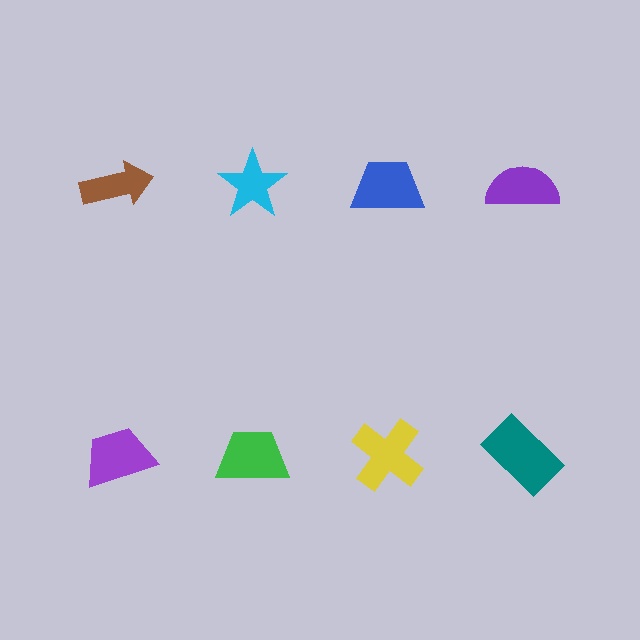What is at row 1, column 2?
A cyan star.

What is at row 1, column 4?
A purple semicircle.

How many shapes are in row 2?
4 shapes.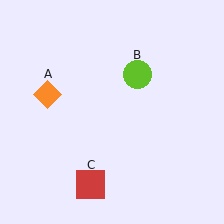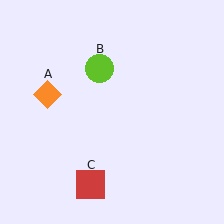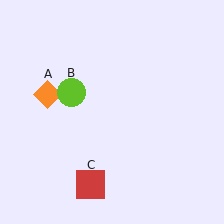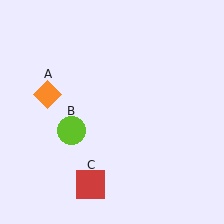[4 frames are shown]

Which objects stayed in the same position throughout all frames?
Orange diamond (object A) and red square (object C) remained stationary.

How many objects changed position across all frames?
1 object changed position: lime circle (object B).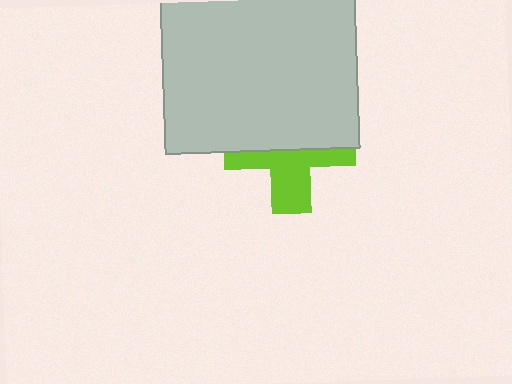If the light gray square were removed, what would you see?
You would see the complete lime cross.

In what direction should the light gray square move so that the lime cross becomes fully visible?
The light gray square should move up. That is the shortest direction to clear the overlap and leave the lime cross fully visible.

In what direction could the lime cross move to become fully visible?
The lime cross could move down. That would shift it out from behind the light gray square entirely.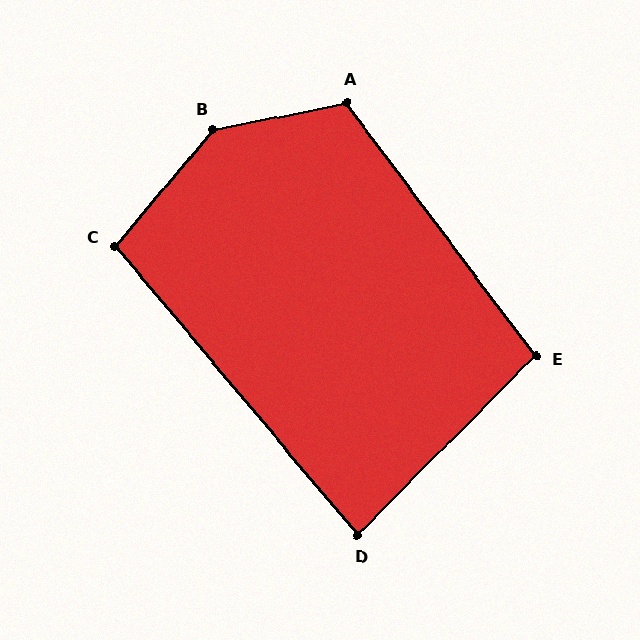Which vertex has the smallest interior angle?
D, at approximately 85 degrees.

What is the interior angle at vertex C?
Approximately 100 degrees (obtuse).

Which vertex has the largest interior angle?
B, at approximately 141 degrees.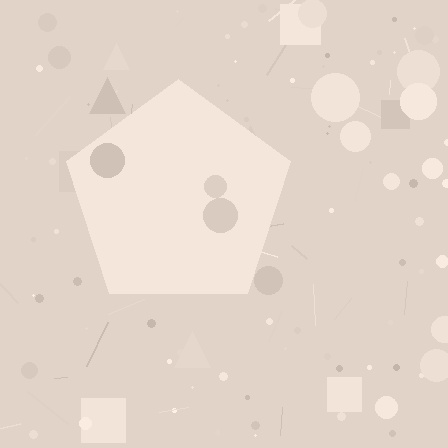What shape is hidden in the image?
A pentagon is hidden in the image.